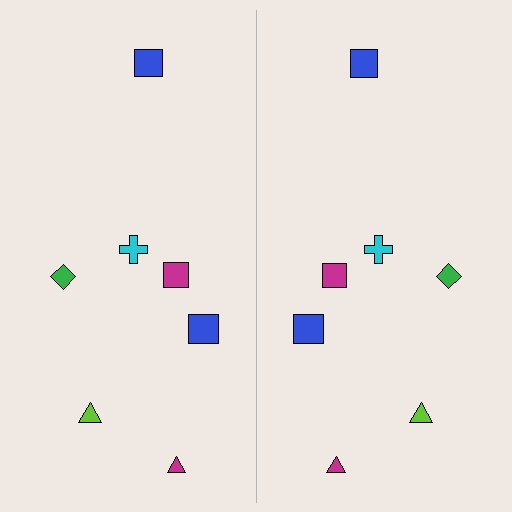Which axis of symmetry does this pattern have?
The pattern has a vertical axis of symmetry running through the center of the image.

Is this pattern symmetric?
Yes, this pattern has bilateral (reflection) symmetry.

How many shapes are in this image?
There are 14 shapes in this image.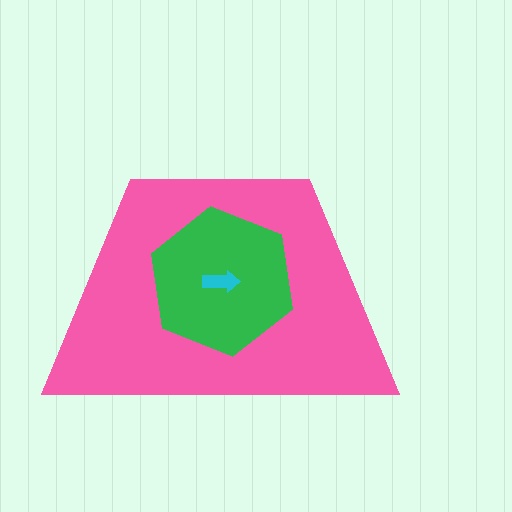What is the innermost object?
The cyan arrow.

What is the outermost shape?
The pink trapezoid.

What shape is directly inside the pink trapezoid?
The green hexagon.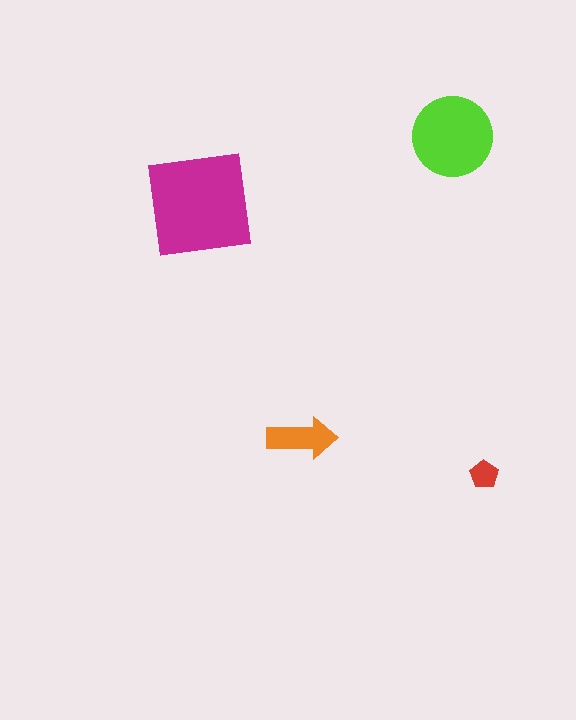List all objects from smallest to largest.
The red pentagon, the orange arrow, the lime circle, the magenta square.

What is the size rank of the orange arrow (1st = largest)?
3rd.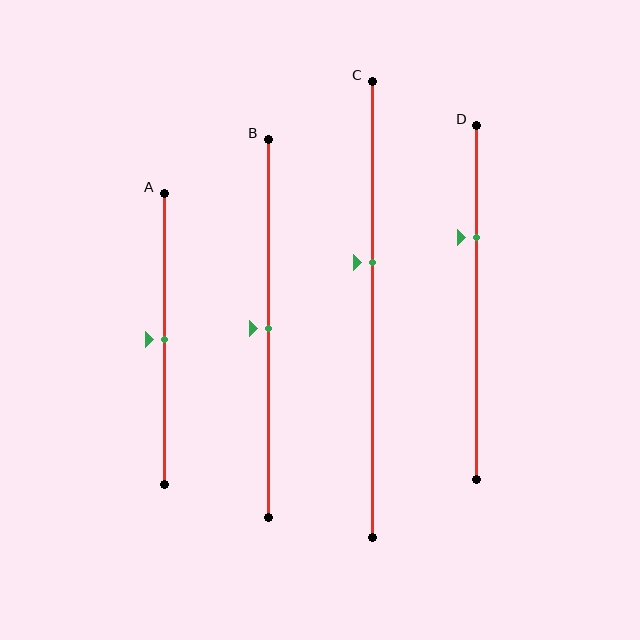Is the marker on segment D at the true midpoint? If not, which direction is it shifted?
No, the marker on segment D is shifted upward by about 18% of the segment length.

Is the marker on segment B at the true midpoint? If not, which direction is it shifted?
Yes, the marker on segment B is at the true midpoint.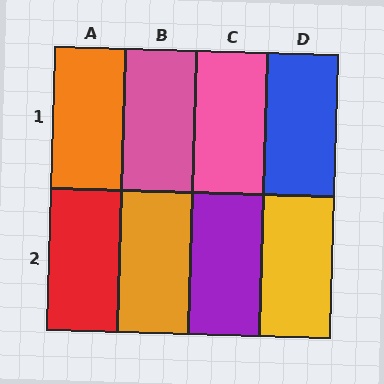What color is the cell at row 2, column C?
Purple.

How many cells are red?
1 cell is red.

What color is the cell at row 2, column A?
Red.